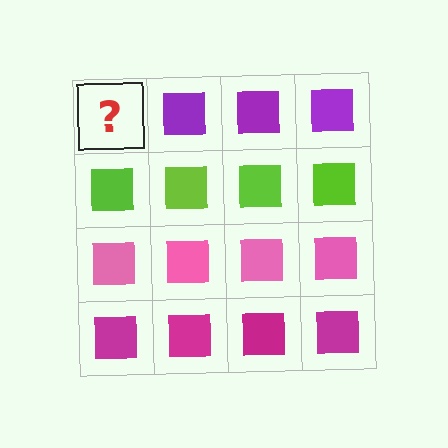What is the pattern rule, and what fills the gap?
The rule is that each row has a consistent color. The gap should be filled with a purple square.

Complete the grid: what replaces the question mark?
The question mark should be replaced with a purple square.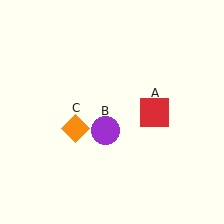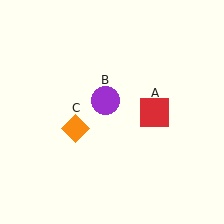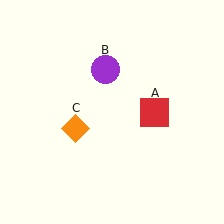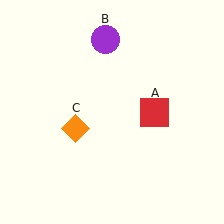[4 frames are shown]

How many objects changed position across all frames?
1 object changed position: purple circle (object B).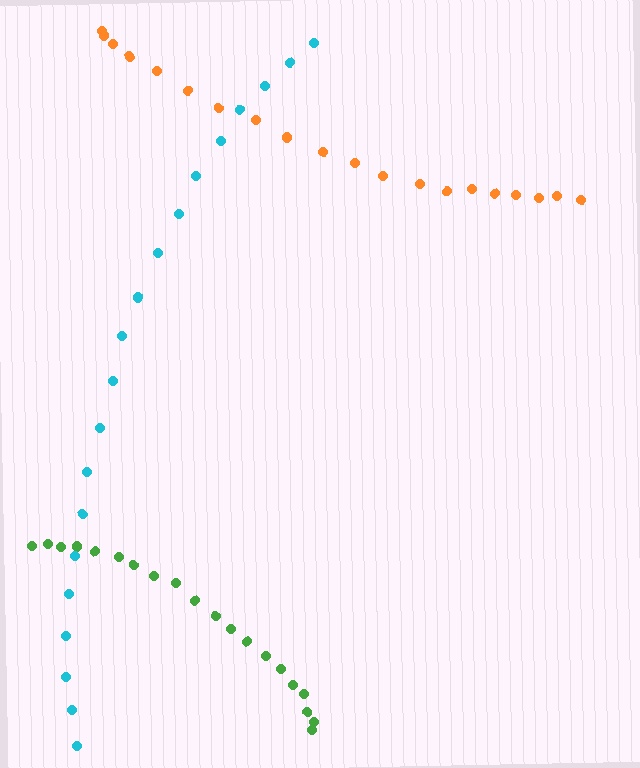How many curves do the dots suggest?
There are 3 distinct paths.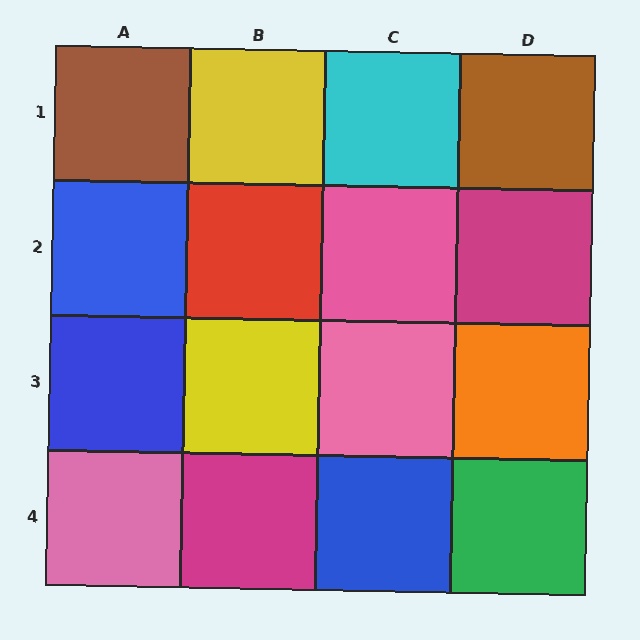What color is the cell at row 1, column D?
Brown.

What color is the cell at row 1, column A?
Brown.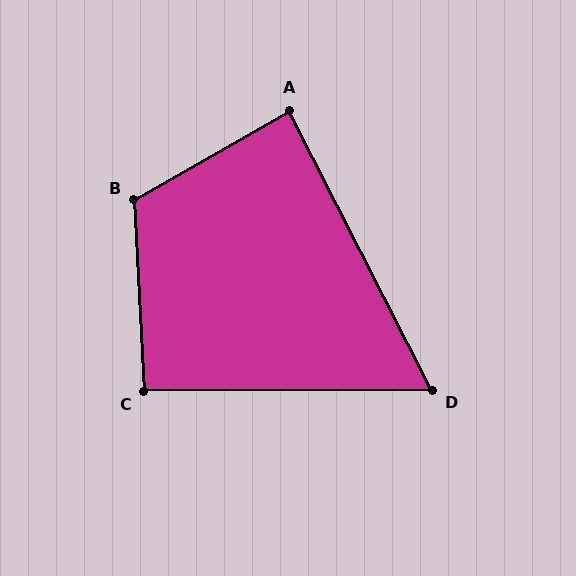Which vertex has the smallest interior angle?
D, at approximately 63 degrees.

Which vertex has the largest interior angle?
B, at approximately 117 degrees.